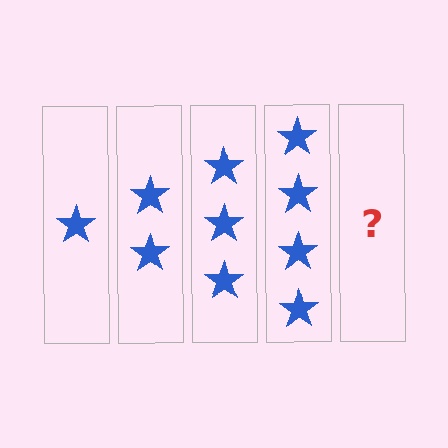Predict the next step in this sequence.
The next step is 5 stars.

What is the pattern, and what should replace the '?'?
The pattern is that each step adds one more star. The '?' should be 5 stars.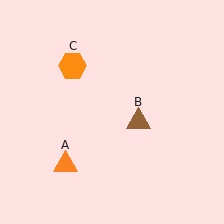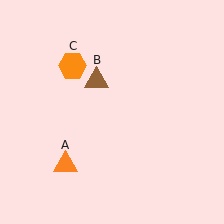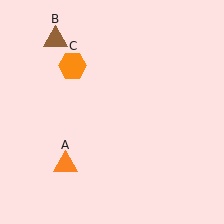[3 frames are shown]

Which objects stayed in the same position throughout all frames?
Orange triangle (object A) and orange hexagon (object C) remained stationary.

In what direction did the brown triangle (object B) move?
The brown triangle (object B) moved up and to the left.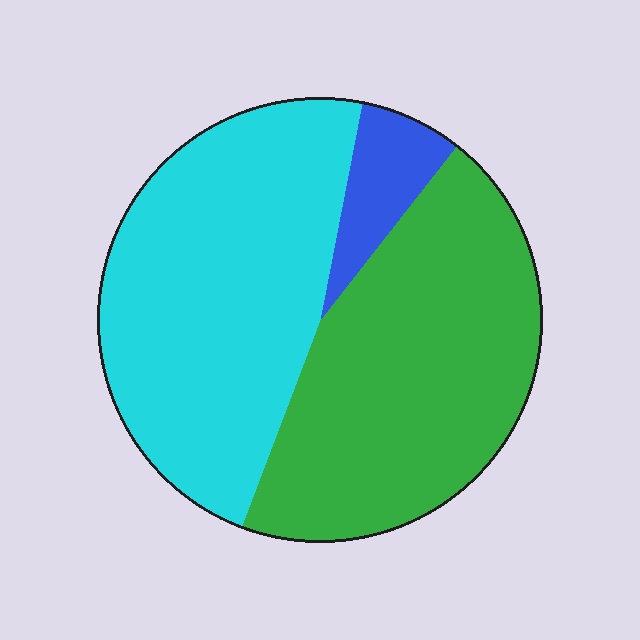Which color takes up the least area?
Blue, at roughly 10%.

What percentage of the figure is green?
Green covers 45% of the figure.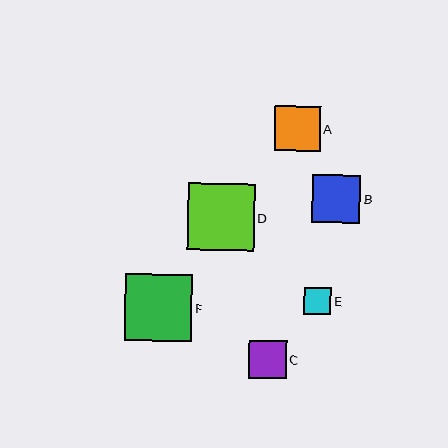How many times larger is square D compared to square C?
Square D is approximately 1.8 times the size of square C.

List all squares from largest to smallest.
From largest to smallest: F, D, B, A, C, E.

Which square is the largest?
Square F is the largest with a size of approximately 67 pixels.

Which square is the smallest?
Square E is the smallest with a size of approximately 27 pixels.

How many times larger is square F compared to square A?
Square F is approximately 1.5 times the size of square A.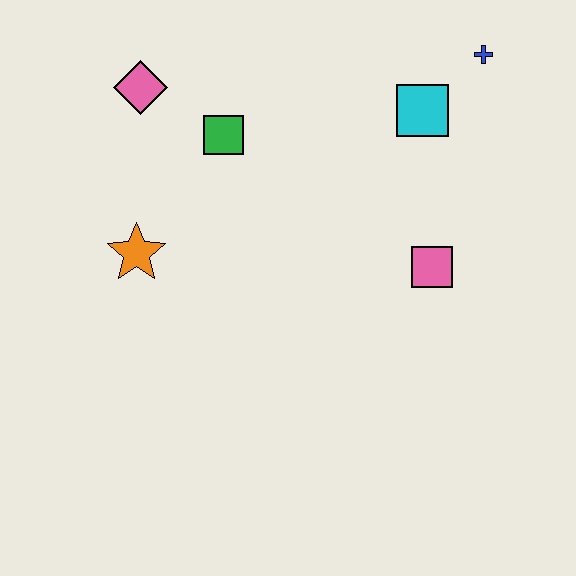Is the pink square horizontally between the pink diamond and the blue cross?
Yes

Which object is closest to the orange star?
The green square is closest to the orange star.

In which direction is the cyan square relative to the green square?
The cyan square is to the right of the green square.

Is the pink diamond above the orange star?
Yes